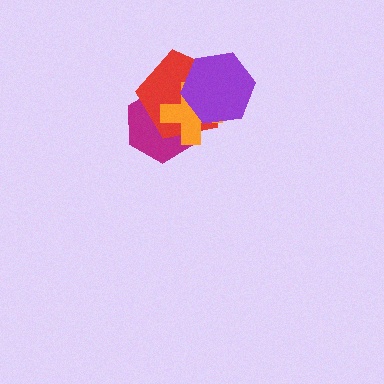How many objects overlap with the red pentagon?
3 objects overlap with the red pentagon.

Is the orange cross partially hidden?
Yes, it is partially covered by another shape.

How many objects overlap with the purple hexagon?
3 objects overlap with the purple hexagon.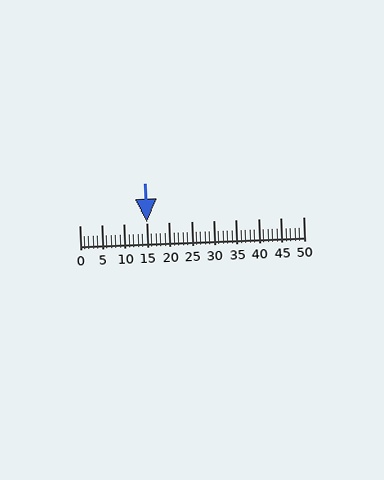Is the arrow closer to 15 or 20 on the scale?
The arrow is closer to 15.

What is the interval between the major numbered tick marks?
The major tick marks are spaced 5 units apart.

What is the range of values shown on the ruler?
The ruler shows values from 0 to 50.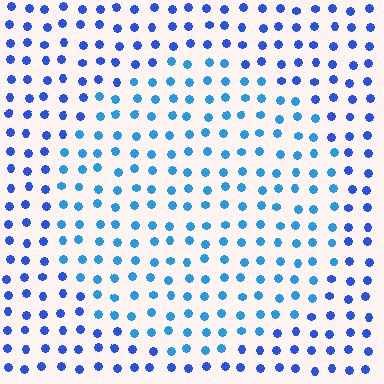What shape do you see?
I see a circle.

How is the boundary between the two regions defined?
The boundary is defined purely by a slight shift in hue (about 24 degrees). Spacing, size, and orientation are identical on both sides.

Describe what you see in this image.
The image is filled with small blue elements in a uniform arrangement. A circle-shaped region is visible where the elements are tinted to a slightly different hue, forming a subtle color boundary.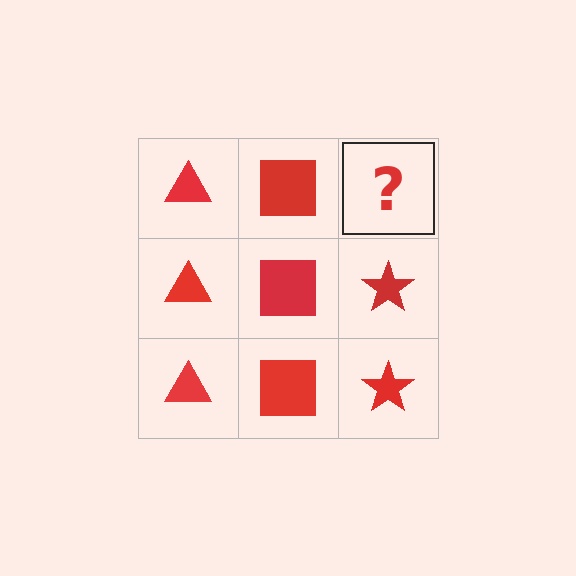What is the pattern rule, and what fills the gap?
The rule is that each column has a consistent shape. The gap should be filled with a red star.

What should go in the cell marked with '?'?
The missing cell should contain a red star.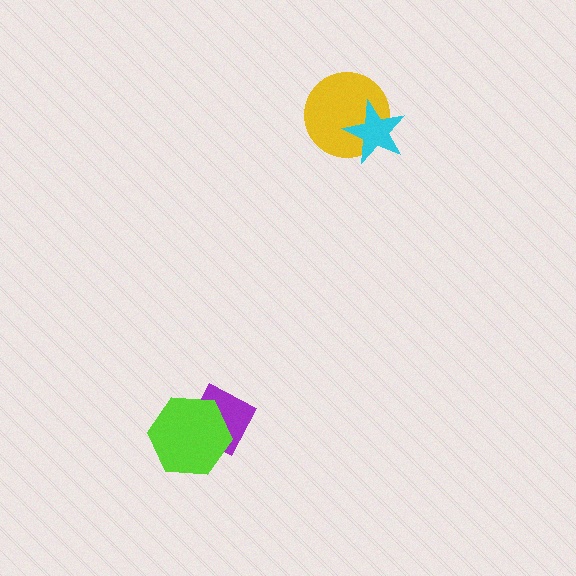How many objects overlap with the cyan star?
1 object overlaps with the cyan star.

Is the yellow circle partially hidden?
Yes, it is partially covered by another shape.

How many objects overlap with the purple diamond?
1 object overlaps with the purple diamond.